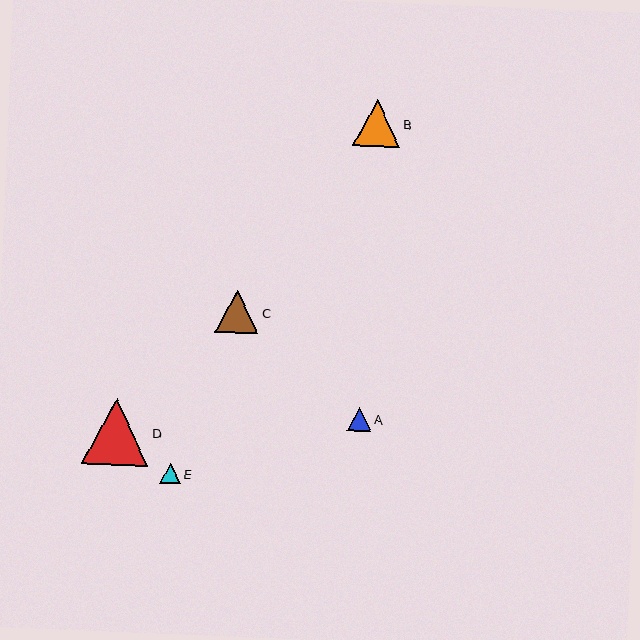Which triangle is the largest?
Triangle D is the largest with a size of approximately 66 pixels.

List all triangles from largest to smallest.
From largest to smallest: D, B, C, A, E.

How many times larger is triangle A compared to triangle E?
Triangle A is approximately 1.2 times the size of triangle E.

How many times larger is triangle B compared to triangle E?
Triangle B is approximately 2.3 times the size of triangle E.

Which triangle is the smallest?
Triangle E is the smallest with a size of approximately 20 pixels.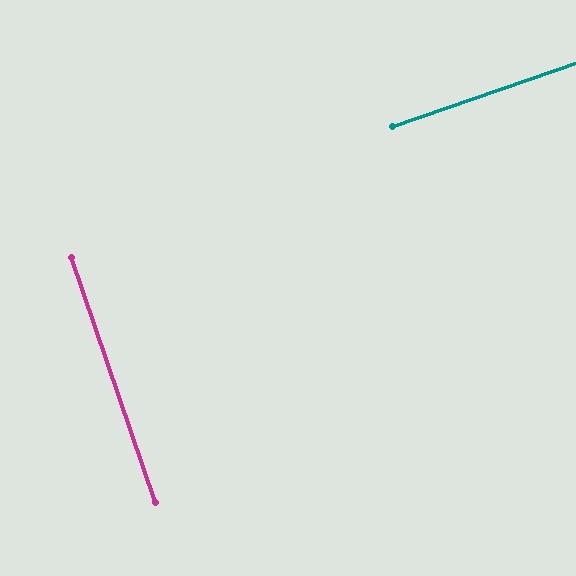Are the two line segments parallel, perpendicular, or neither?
Perpendicular — they meet at approximately 90°.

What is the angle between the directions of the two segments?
Approximately 90 degrees.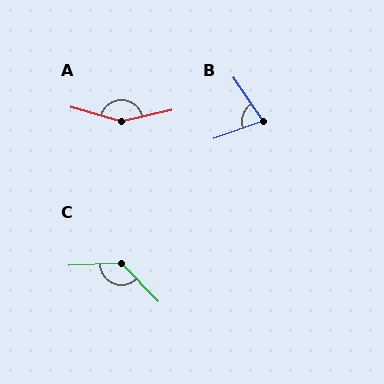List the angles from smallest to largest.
B (75°), C (133°), A (151°).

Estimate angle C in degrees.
Approximately 133 degrees.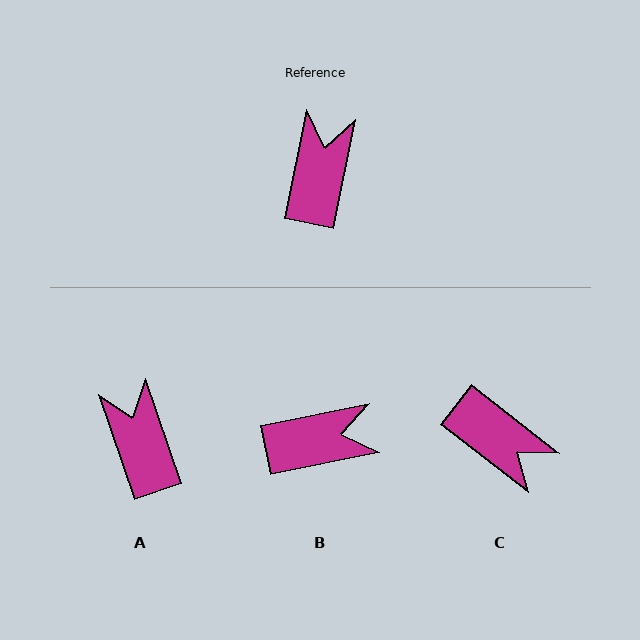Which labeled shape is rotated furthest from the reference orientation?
C, about 116 degrees away.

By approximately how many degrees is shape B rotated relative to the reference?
Approximately 67 degrees clockwise.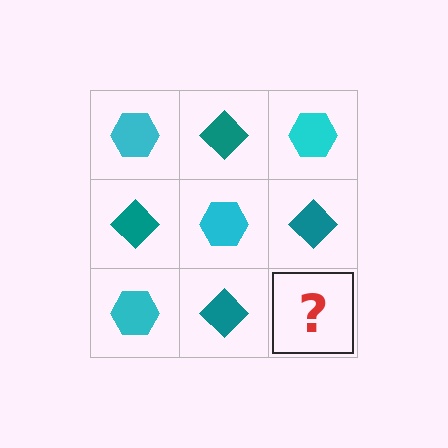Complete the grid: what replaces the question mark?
The question mark should be replaced with a cyan hexagon.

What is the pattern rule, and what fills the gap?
The rule is that it alternates cyan hexagon and teal diamond in a checkerboard pattern. The gap should be filled with a cyan hexagon.